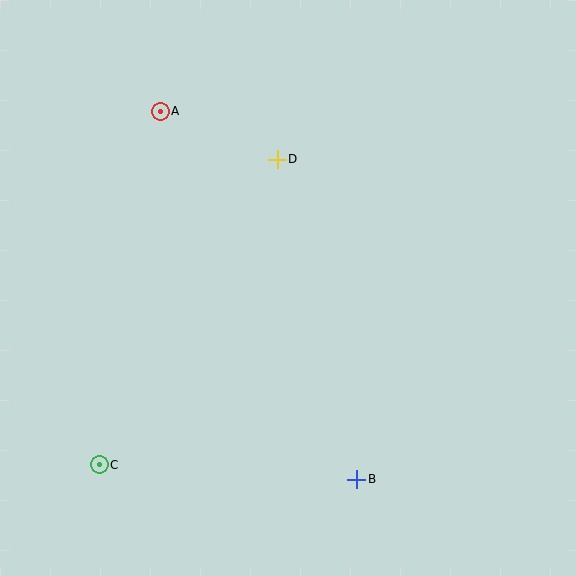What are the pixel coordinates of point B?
Point B is at (357, 479).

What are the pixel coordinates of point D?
Point D is at (277, 159).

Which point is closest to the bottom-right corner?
Point B is closest to the bottom-right corner.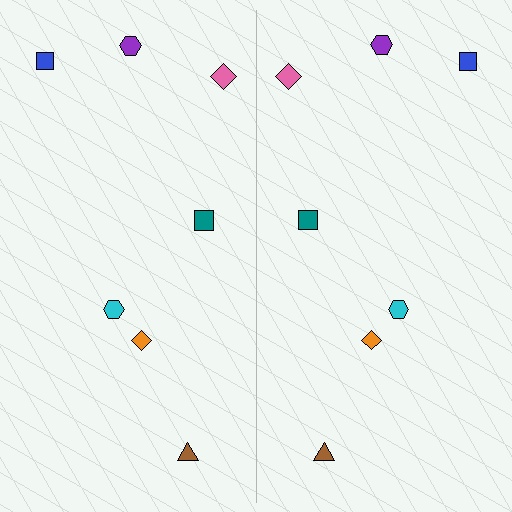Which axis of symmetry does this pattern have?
The pattern has a vertical axis of symmetry running through the center of the image.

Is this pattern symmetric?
Yes, this pattern has bilateral (reflection) symmetry.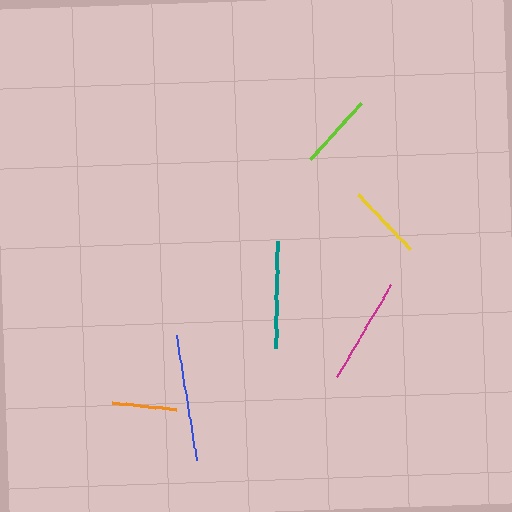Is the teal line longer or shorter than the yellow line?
The teal line is longer than the yellow line.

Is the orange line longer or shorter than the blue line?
The blue line is longer than the orange line.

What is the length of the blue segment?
The blue segment is approximately 127 pixels long.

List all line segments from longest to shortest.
From longest to shortest: blue, magenta, teal, lime, yellow, orange.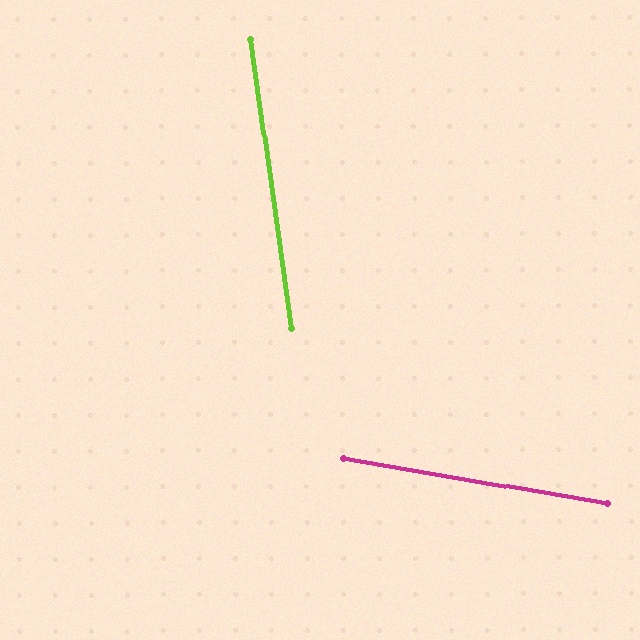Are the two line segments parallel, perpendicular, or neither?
Neither parallel nor perpendicular — they differ by about 72°.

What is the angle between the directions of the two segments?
Approximately 72 degrees.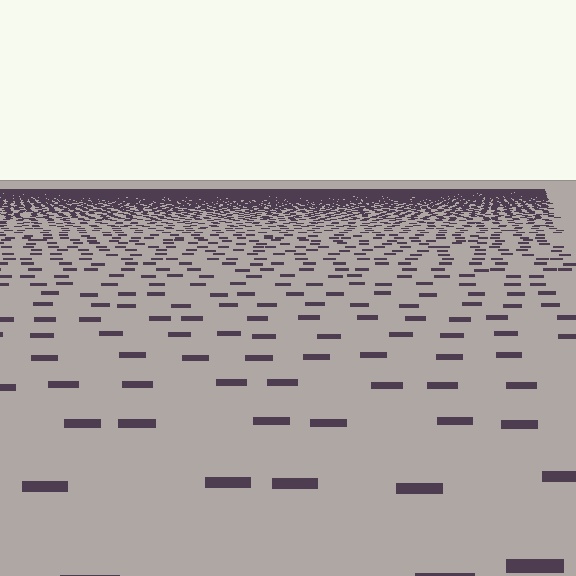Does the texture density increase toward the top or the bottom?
Density increases toward the top.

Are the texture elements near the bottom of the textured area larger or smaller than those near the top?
Larger. Near the bottom, elements are closer to the viewer and appear at a bigger on-screen size.